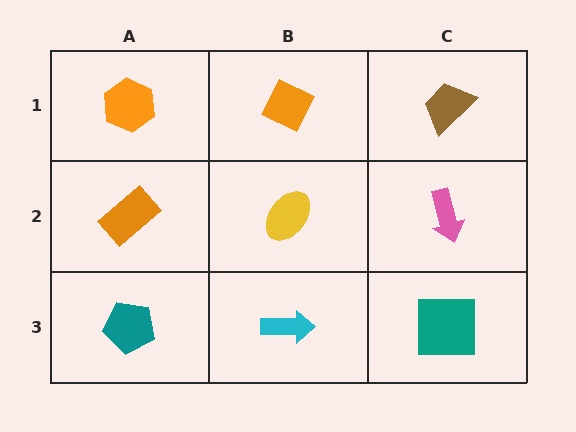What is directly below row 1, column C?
A pink arrow.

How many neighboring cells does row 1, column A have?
2.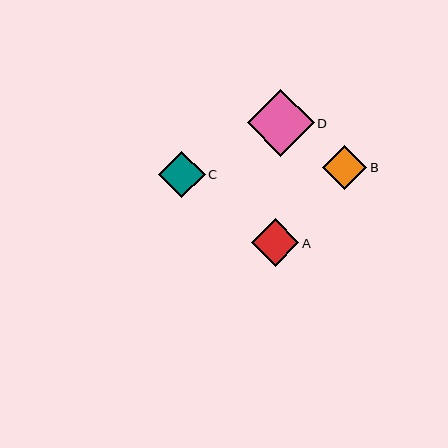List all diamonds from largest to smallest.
From largest to smallest: D, A, C, B.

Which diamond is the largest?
Diamond D is the largest with a size of approximately 67 pixels.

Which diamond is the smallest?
Diamond B is the smallest with a size of approximately 44 pixels.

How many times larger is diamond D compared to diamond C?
Diamond D is approximately 1.4 times the size of diamond C.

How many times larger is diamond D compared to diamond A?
Diamond D is approximately 1.4 times the size of diamond A.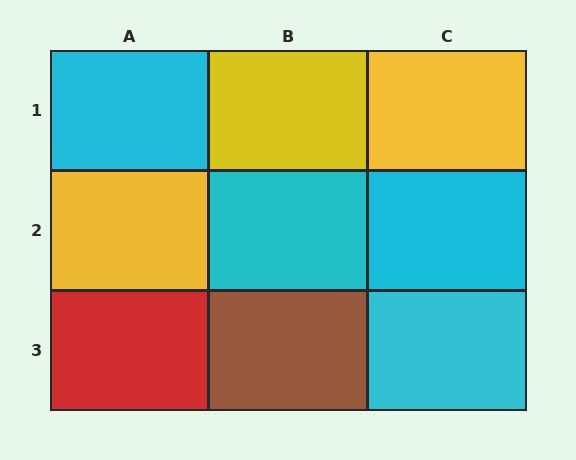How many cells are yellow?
3 cells are yellow.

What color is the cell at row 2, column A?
Yellow.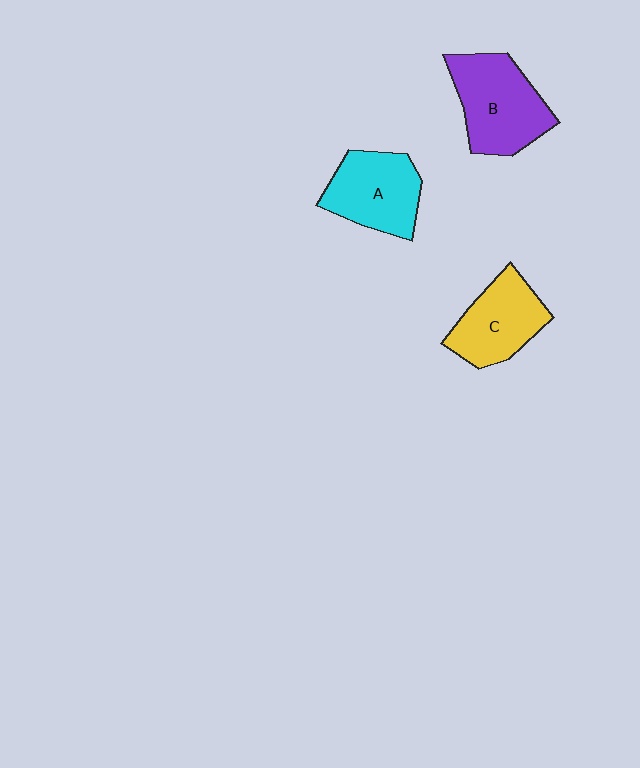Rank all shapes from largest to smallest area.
From largest to smallest: B (purple), A (cyan), C (yellow).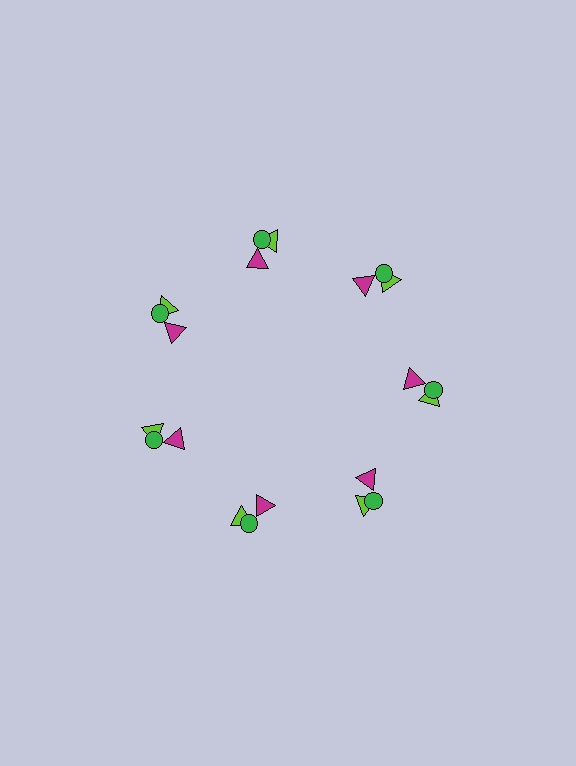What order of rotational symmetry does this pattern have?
This pattern has 7-fold rotational symmetry.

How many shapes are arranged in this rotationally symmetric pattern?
There are 21 shapes, arranged in 7 groups of 3.